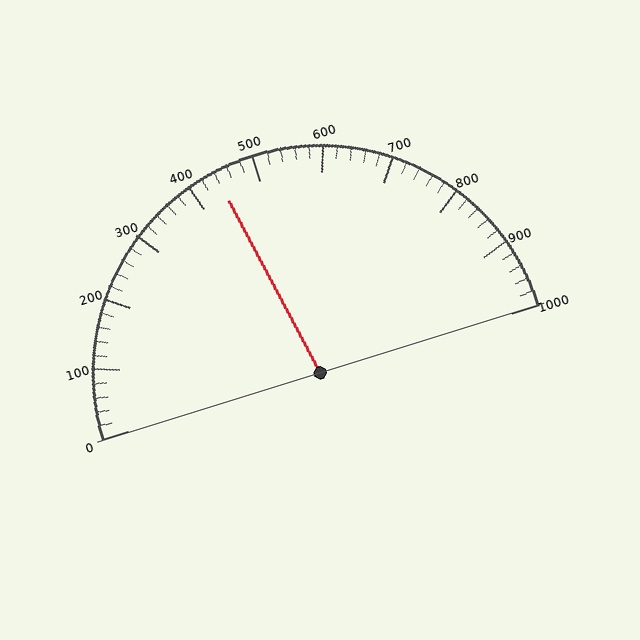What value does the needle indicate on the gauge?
The needle indicates approximately 440.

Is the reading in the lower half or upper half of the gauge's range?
The reading is in the lower half of the range (0 to 1000).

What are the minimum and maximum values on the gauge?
The gauge ranges from 0 to 1000.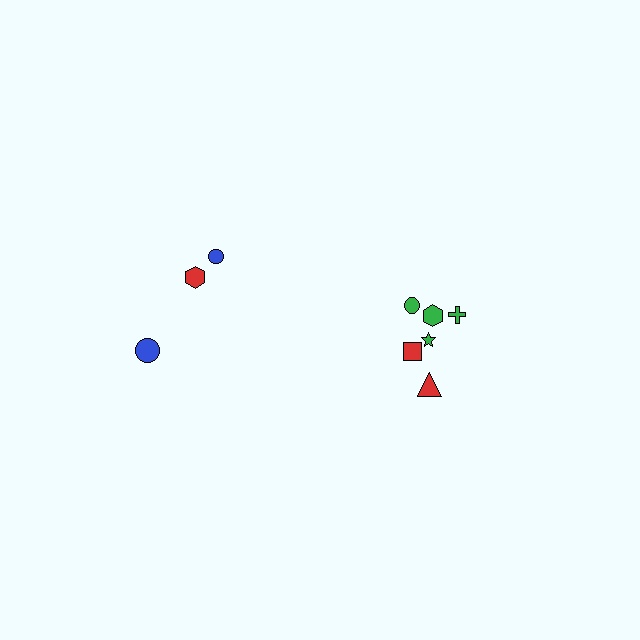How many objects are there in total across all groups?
There are 9 objects.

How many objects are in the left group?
There are 3 objects.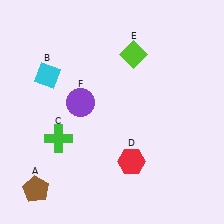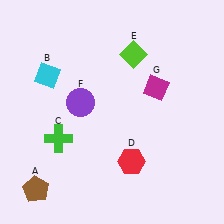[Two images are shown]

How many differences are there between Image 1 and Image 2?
There is 1 difference between the two images.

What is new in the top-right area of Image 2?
A magenta diamond (G) was added in the top-right area of Image 2.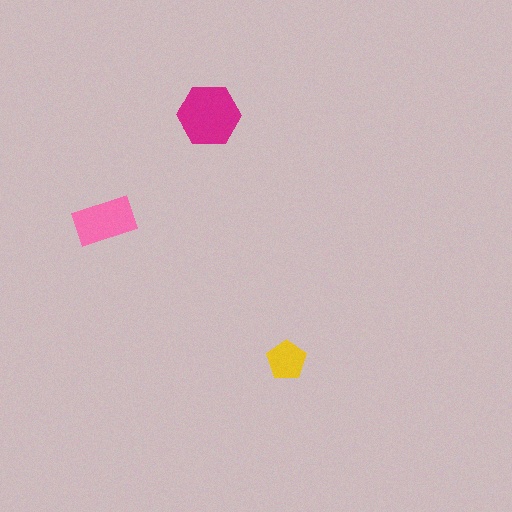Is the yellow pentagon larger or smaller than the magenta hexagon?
Smaller.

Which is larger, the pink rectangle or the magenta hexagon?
The magenta hexagon.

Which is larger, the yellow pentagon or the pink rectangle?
The pink rectangle.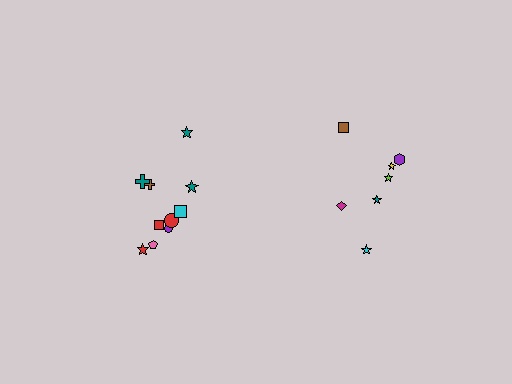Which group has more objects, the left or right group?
The left group.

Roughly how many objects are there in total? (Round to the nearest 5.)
Roughly 15 objects in total.